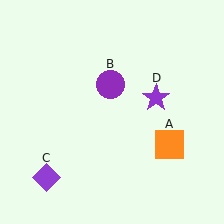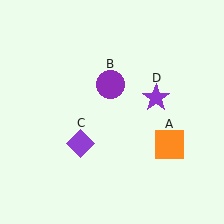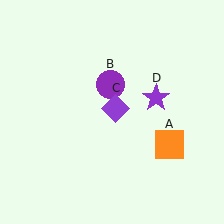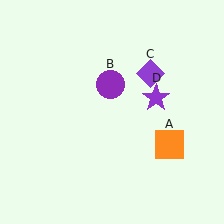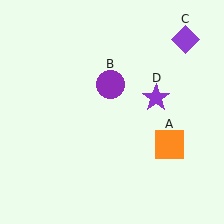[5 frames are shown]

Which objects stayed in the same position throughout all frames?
Orange square (object A) and purple circle (object B) and purple star (object D) remained stationary.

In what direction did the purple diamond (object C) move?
The purple diamond (object C) moved up and to the right.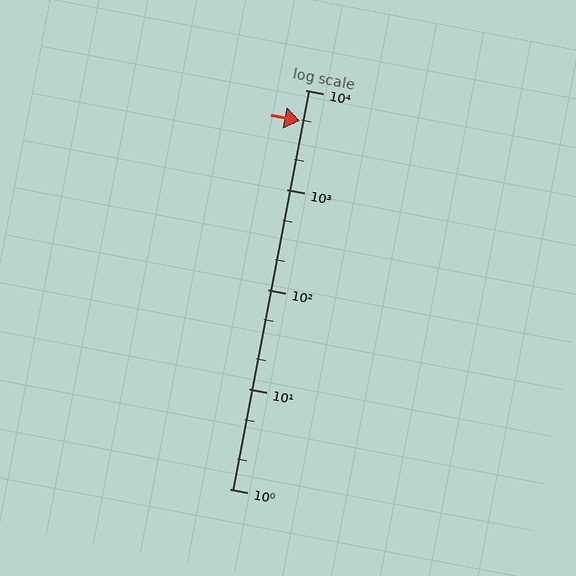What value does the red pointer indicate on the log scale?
The pointer indicates approximately 4900.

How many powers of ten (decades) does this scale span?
The scale spans 4 decades, from 1 to 10000.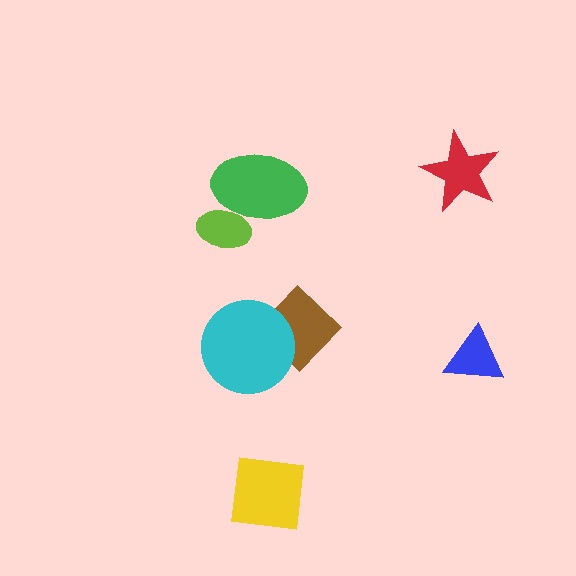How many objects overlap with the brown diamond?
1 object overlaps with the brown diamond.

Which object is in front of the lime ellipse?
The green ellipse is in front of the lime ellipse.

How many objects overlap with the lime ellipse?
1 object overlaps with the lime ellipse.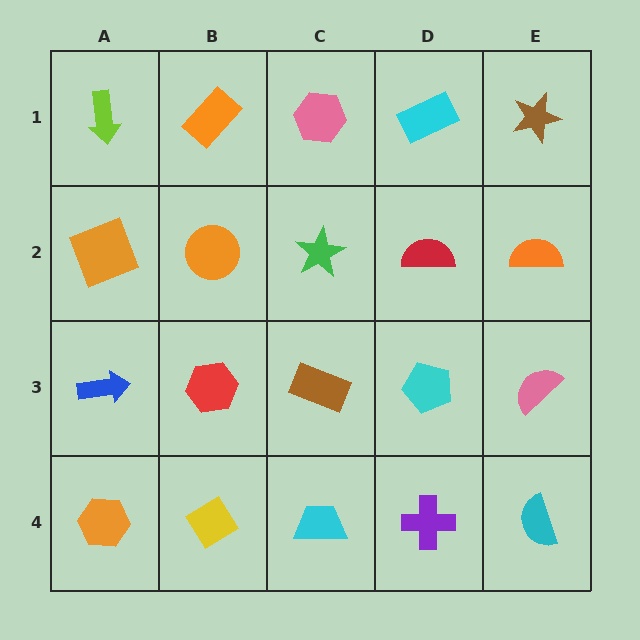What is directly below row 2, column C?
A brown rectangle.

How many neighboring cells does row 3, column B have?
4.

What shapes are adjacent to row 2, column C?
A pink hexagon (row 1, column C), a brown rectangle (row 3, column C), an orange circle (row 2, column B), a red semicircle (row 2, column D).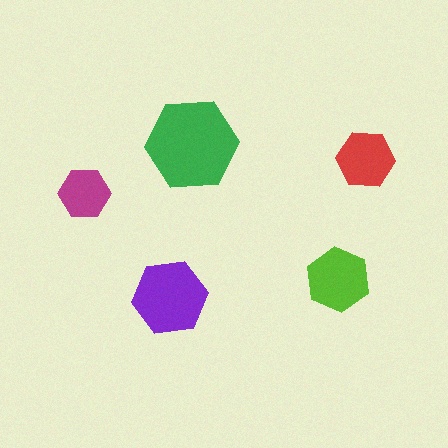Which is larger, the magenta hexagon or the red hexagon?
The red one.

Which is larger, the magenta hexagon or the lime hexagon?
The lime one.